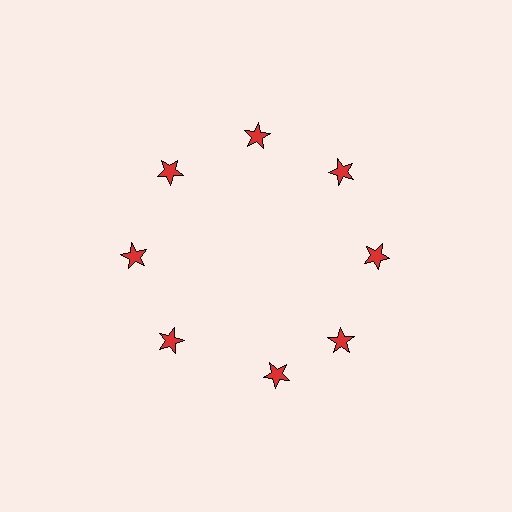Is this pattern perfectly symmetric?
No. The 8 red stars are arranged in a ring, but one element near the 6 o'clock position is rotated out of alignment along the ring, breaking the 8-fold rotational symmetry.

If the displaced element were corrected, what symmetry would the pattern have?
It would have 8-fold rotational symmetry — the pattern would map onto itself every 45 degrees.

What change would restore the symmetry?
The symmetry would be restored by rotating it back into even spacing with its neighbors so that all 8 stars sit at equal angles and equal distance from the center.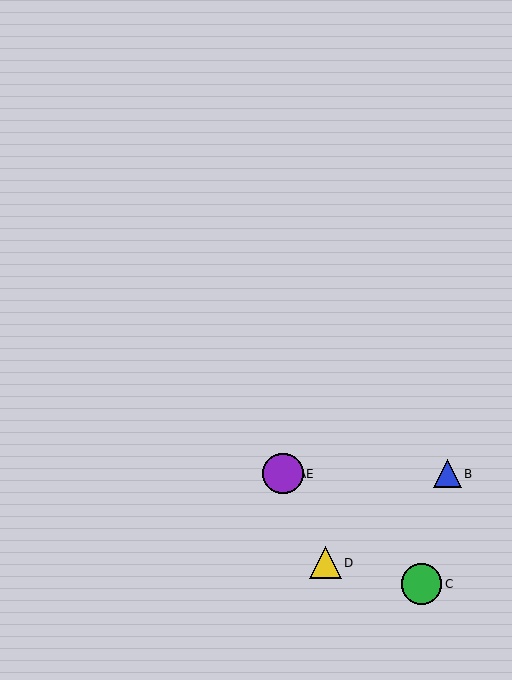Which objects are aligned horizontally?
Objects A, B, E are aligned horizontally.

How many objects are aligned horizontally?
3 objects (A, B, E) are aligned horizontally.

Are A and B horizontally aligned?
Yes, both are at y≈474.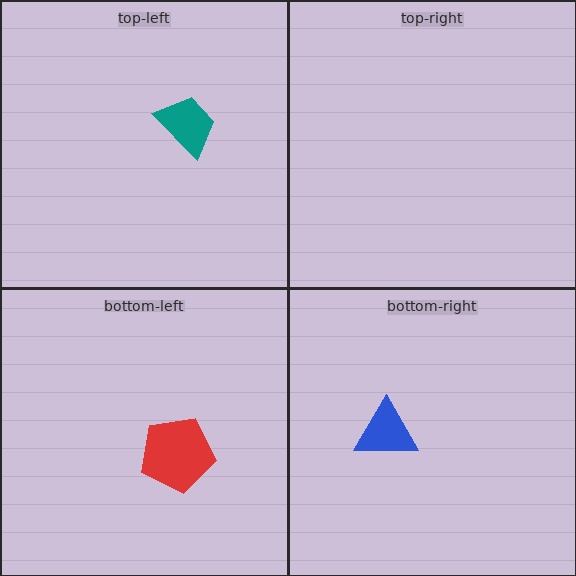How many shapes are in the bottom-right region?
1.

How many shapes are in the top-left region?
1.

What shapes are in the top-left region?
The teal trapezoid.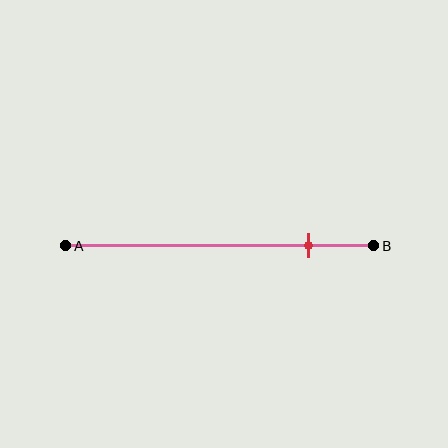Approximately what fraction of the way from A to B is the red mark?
The red mark is approximately 80% of the way from A to B.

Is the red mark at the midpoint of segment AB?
No, the mark is at about 80% from A, not at the 50% midpoint.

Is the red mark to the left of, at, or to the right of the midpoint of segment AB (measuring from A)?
The red mark is to the right of the midpoint of segment AB.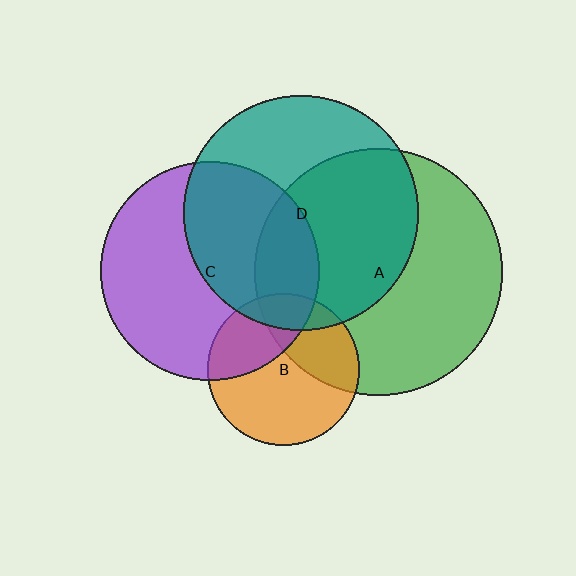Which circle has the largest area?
Circle A (green).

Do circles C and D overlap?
Yes.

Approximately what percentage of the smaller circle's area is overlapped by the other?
Approximately 45%.